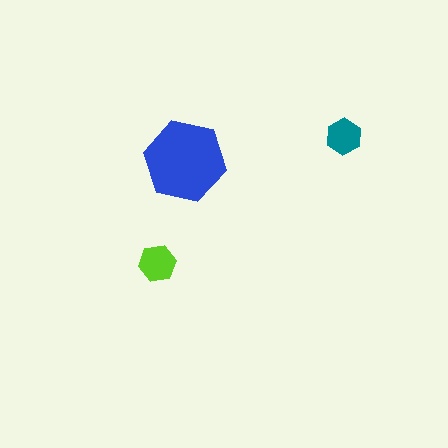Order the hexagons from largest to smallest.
the blue one, the lime one, the teal one.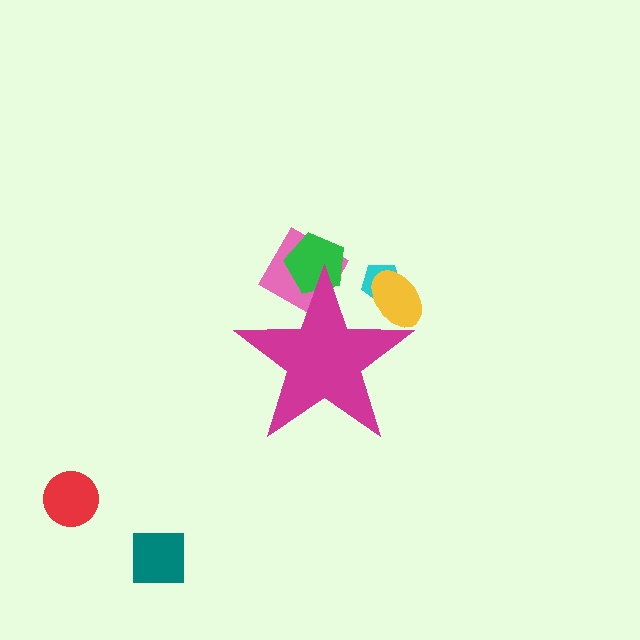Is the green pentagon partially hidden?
Yes, the green pentagon is partially hidden behind the magenta star.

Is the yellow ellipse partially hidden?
Yes, the yellow ellipse is partially hidden behind the magenta star.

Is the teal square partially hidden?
No, the teal square is fully visible.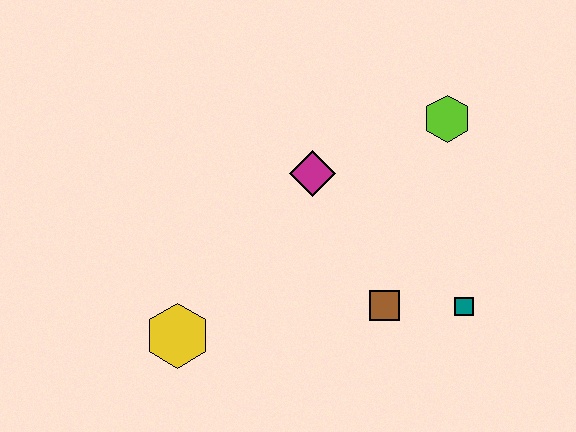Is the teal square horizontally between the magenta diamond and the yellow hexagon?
No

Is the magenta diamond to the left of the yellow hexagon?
No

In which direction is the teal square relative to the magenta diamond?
The teal square is to the right of the magenta diamond.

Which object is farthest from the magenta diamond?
The yellow hexagon is farthest from the magenta diamond.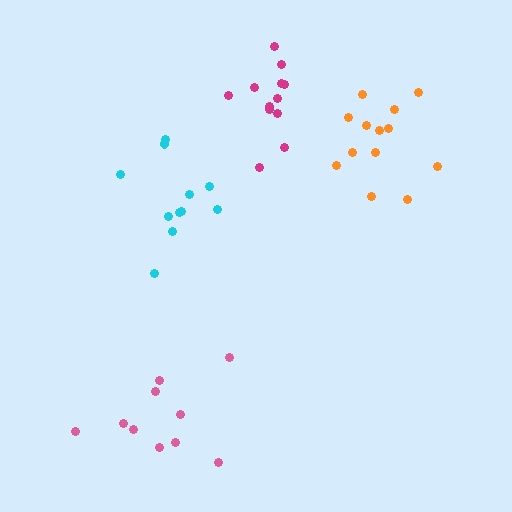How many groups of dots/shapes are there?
There are 4 groups.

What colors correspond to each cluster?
The clusters are colored: orange, pink, magenta, cyan.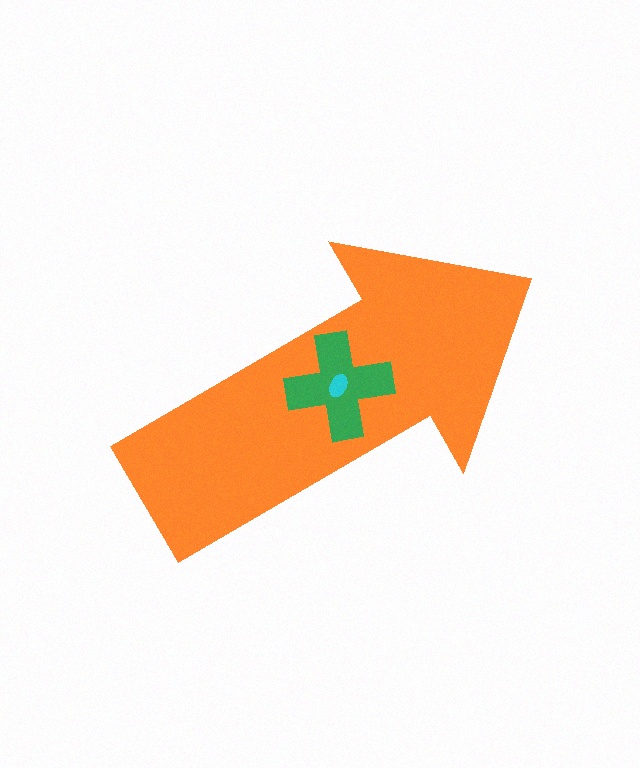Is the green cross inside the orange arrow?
Yes.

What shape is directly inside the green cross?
The cyan ellipse.